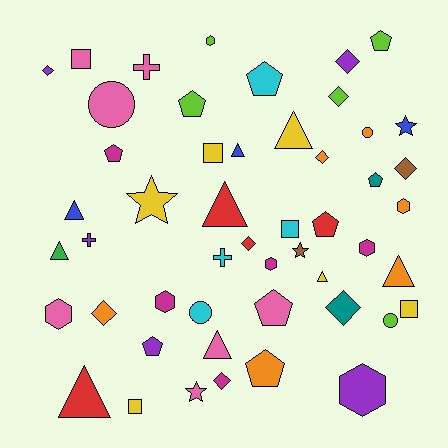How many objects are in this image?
There are 50 objects.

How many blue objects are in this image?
There are 3 blue objects.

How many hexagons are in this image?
There are 7 hexagons.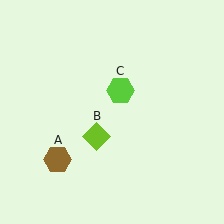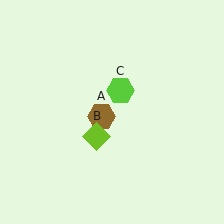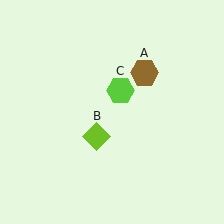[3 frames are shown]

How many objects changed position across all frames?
1 object changed position: brown hexagon (object A).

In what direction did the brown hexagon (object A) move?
The brown hexagon (object A) moved up and to the right.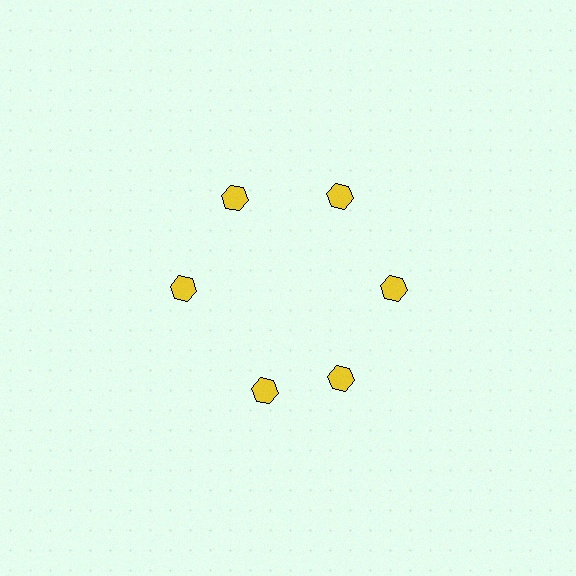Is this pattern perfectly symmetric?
No. The 6 yellow hexagons are arranged in a ring, but one element near the 7 o'clock position is rotated out of alignment along the ring, breaking the 6-fold rotational symmetry.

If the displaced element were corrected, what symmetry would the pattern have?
It would have 6-fold rotational symmetry — the pattern would map onto itself every 60 degrees.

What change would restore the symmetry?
The symmetry would be restored by rotating it back into even spacing with its neighbors so that all 6 hexagons sit at equal angles and equal distance from the center.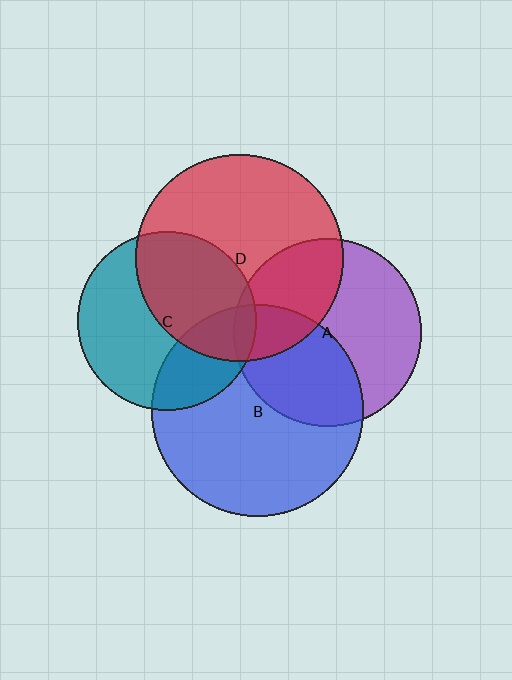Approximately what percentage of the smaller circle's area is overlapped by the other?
Approximately 30%.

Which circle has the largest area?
Circle B (blue).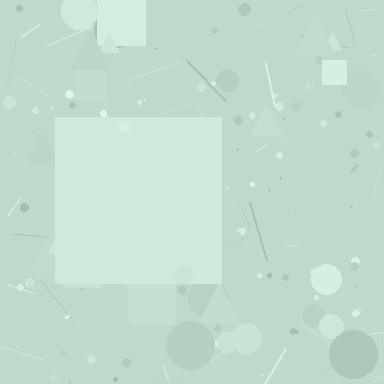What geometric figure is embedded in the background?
A square is embedded in the background.